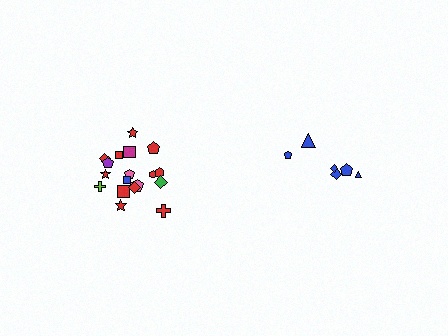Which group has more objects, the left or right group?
The left group.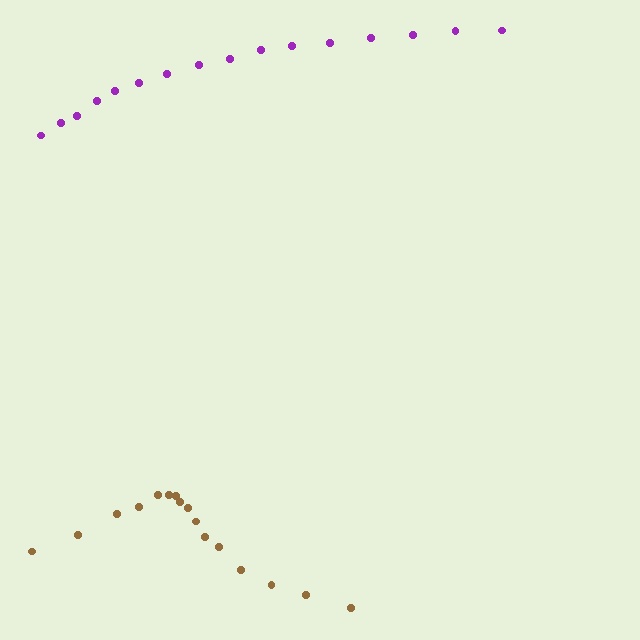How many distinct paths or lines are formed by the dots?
There are 2 distinct paths.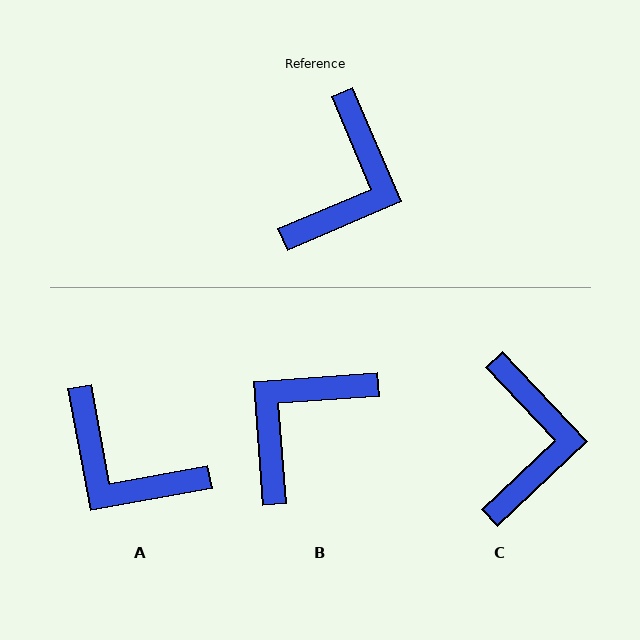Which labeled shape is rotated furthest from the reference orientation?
B, about 161 degrees away.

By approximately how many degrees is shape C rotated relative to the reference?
Approximately 21 degrees counter-clockwise.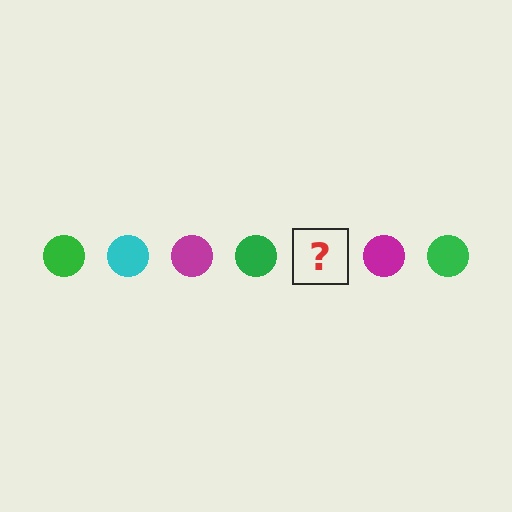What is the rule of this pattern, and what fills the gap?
The rule is that the pattern cycles through green, cyan, magenta circles. The gap should be filled with a cyan circle.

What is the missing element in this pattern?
The missing element is a cyan circle.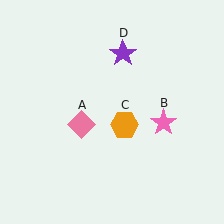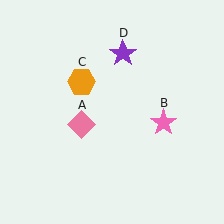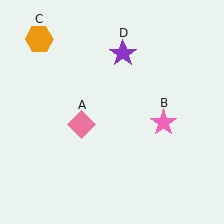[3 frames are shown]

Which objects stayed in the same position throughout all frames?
Pink diamond (object A) and pink star (object B) and purple star (object D) remained stationary.